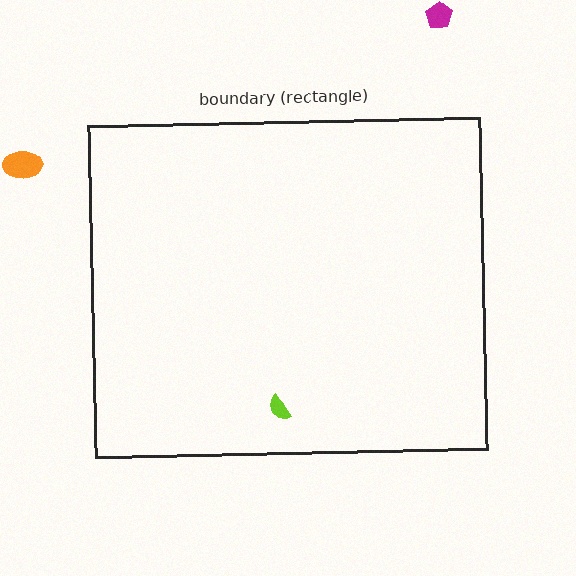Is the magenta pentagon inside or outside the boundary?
Outside.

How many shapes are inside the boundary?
1 inside, 2 outside.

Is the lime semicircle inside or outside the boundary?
Inside.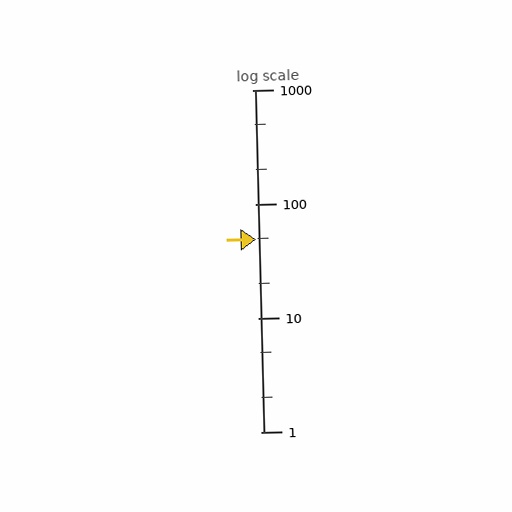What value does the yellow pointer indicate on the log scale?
The pointer indicates approximately 49.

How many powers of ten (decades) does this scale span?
The scale spans 3 decades, from 1 to 1000.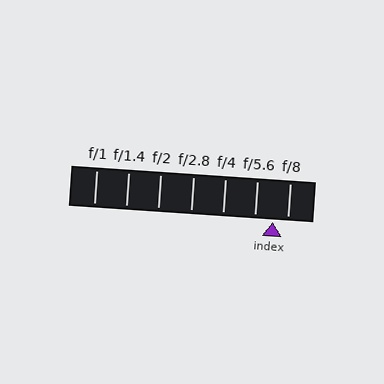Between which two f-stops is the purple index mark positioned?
The index mark is between f/5.6 and f/8.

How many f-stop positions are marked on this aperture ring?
There are 7 f-stop positions marked.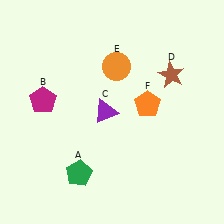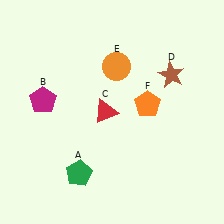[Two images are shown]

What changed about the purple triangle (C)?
In Image 1, C is purple. In Image 2, it changed to red.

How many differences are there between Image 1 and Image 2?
There is 1 difference between the two images.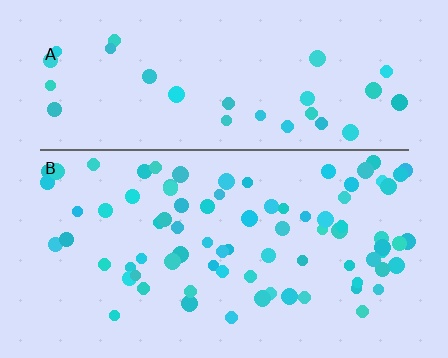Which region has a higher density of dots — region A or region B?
B (the bottom).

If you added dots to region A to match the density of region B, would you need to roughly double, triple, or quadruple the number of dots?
Approximately double.